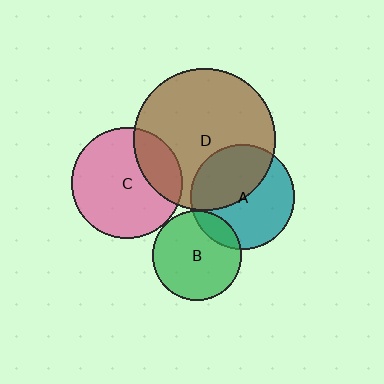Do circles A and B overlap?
Yes.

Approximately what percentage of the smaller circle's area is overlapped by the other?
Approximately 15%.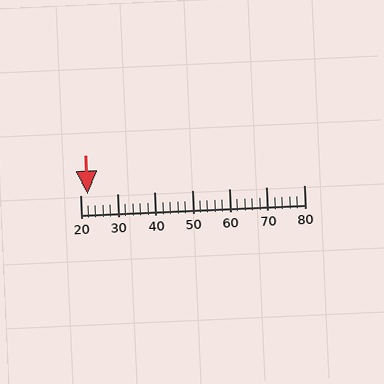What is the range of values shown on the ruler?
The ruler shows values from 20 to 80.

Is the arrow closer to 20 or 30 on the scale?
The arrow is closer to 20.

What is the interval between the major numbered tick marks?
The major tick marks are spaced 10 units apart.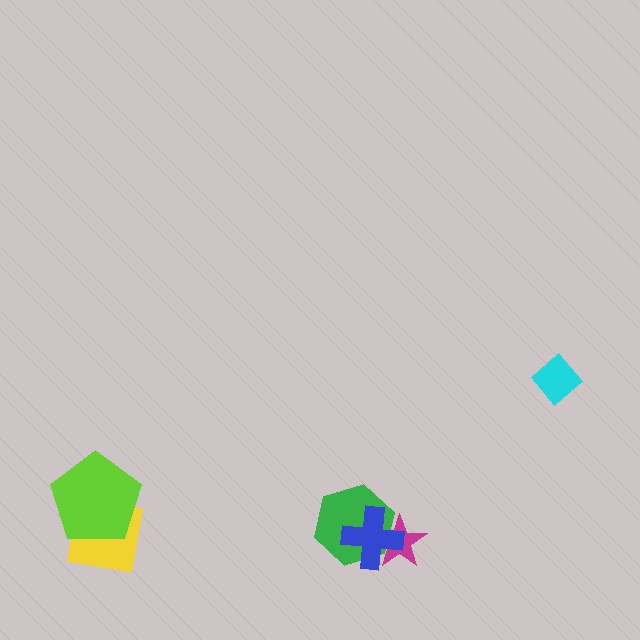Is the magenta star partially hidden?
Yes, it is partially covered by another shape.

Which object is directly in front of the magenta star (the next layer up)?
The green hexagon is directly in front of the magenta star.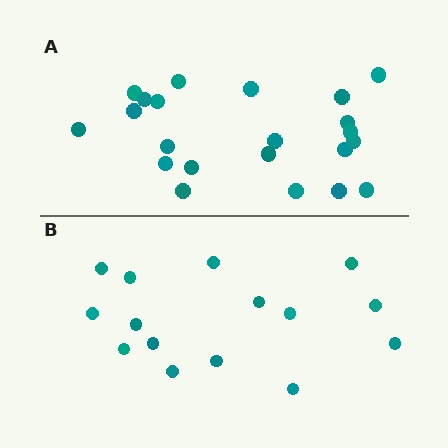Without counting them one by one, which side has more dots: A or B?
Region A (the top region) has more dots.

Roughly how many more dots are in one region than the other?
Region A has roughly 8 or so more dots than region B.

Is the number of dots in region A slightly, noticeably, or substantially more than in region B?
Region A has substantially more. The ratio is roughly 1.5 to 1.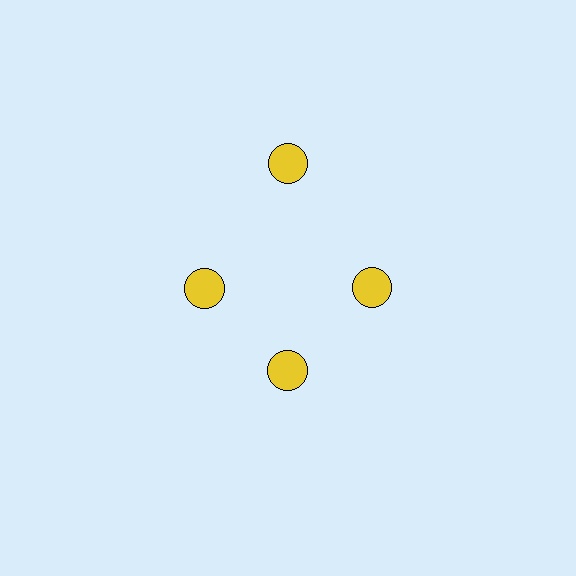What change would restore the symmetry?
The symmetry would be restored by moving it inward, back onto the ring so that all 4 circles sit at equal angles and equal distance from the center.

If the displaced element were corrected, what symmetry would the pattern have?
It would have 4-fold rotational symmetry — the pattern would map onto itself every 90 degrees.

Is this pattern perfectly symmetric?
No. The 4 yellow circles are arranged in a ring, but one element near the 12 o'clock position is pushed outward from the center, breaking the 4-fold rotational symmetry.